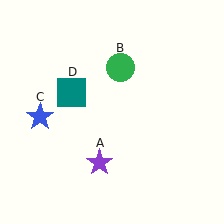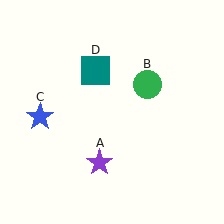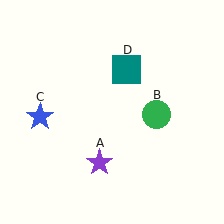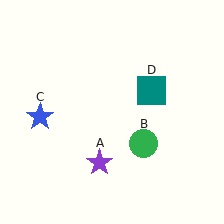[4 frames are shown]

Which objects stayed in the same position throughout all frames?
Purple star (object A) and blue star (object C) remained stationary.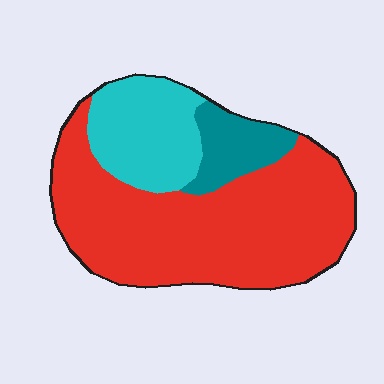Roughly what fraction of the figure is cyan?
Cyan takes up about one fifth (1/5) of the figure.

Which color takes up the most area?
Red, at roughly 65%.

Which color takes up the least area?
Teal, at roughly 10%.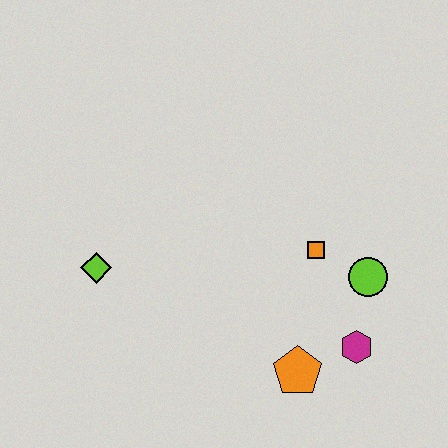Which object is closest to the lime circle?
The orange square is closest to the lime circle.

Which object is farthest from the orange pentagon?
The lime diamond is farthest from the orange pentagon.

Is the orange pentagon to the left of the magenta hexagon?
Yes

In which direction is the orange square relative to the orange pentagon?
The orange square is above the orange pentagon.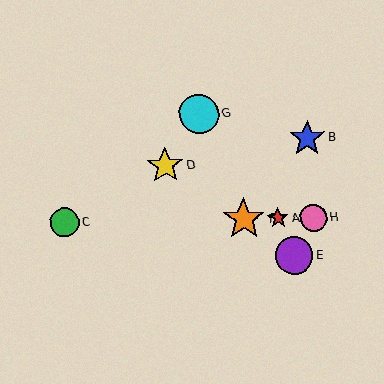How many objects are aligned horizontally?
4 objects (A, C, F, H) are aligned horizontally.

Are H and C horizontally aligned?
Yes, both are at y≈218.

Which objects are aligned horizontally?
Objects A, C, F, H are aligned horizontally.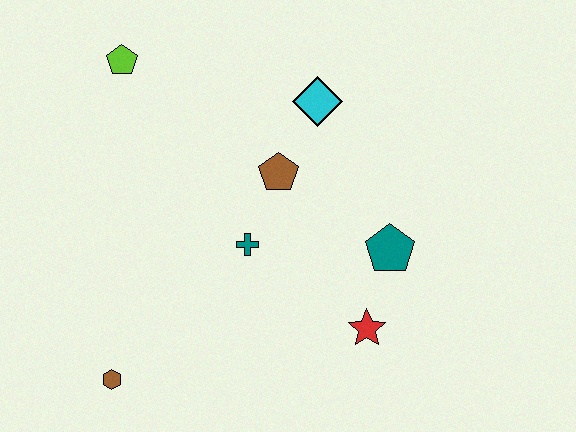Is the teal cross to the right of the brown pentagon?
No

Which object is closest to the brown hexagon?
The teal cross is closest to the brown hexagon.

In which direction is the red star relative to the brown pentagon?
The red star is below the brown pentagon.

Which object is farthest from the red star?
The lime pentagon is farthest from the red star.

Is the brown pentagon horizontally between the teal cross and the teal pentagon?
Yes